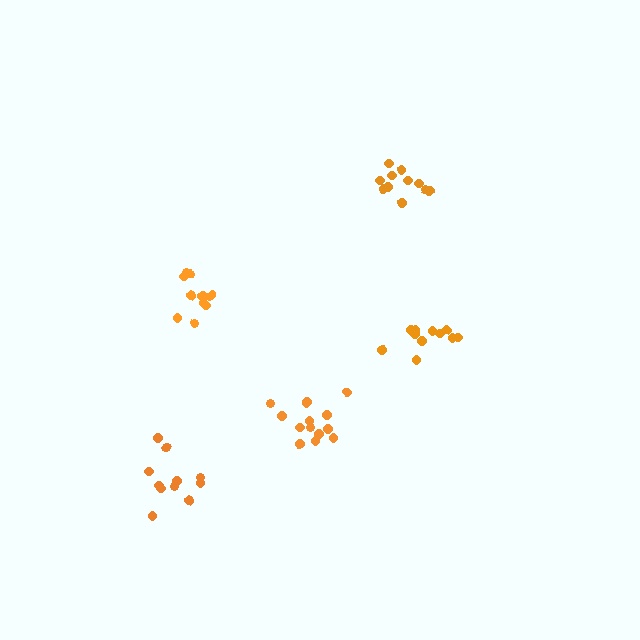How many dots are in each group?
Group 1: 14 dots, Group 2: 11 dots, Group 3: 11 dots, Group 4: 11 dots, Group 5: 12 dots (59 total).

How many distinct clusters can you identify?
There are 5 distinct clusters.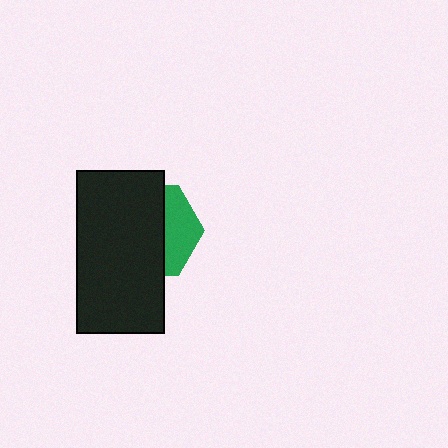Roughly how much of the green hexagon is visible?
A small part of it is visible (roughly 34%).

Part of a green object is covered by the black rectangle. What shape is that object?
It is a hexagon.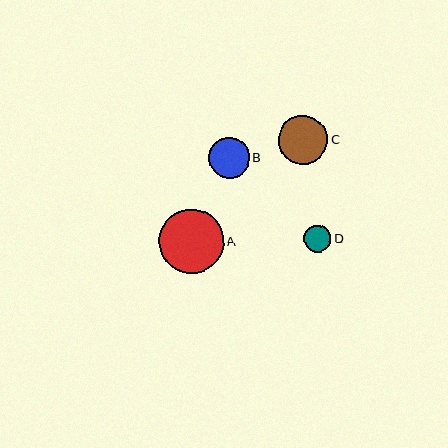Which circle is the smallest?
Circle D is the smallest with a size of approximately 27 pixels.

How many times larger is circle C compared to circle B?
Circle C is approximately 1.2 times the size of circle B.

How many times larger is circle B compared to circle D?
Circle B is approximately 1.5 times the size of circle D.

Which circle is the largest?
Circle A is the largest with a size of approximately 64 pixels.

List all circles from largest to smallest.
From largest to smallest: A, C, B, D.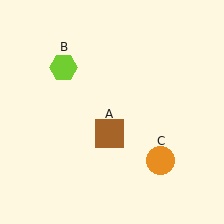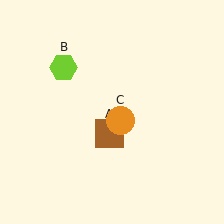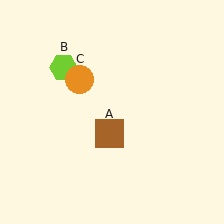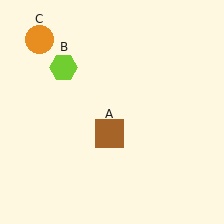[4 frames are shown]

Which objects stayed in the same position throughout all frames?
Brown square (object A) and lime hexagon (object B) remained stationary.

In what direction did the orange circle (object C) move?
The orange circle (object C) moved up and to the left.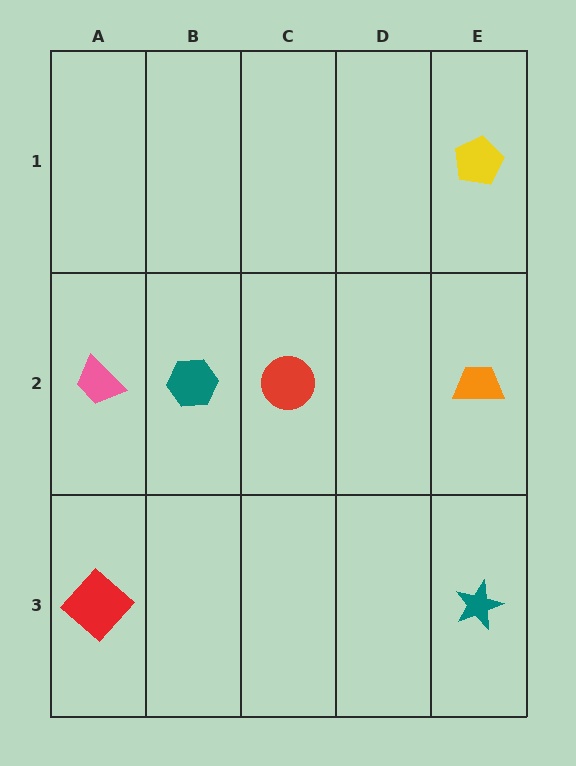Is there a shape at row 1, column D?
No, that cell is empty.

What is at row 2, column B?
A teal hexagon.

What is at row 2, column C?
A red circle.